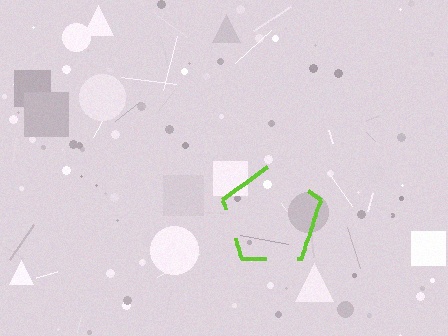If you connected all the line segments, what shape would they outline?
They would outline a pentagon.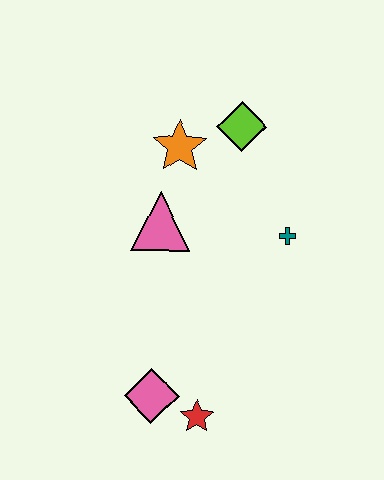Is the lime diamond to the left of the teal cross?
Yes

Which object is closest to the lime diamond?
The orange star is closest to the lime diamond.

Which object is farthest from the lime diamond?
The red star is farthest from the lime diamond.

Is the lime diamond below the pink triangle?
No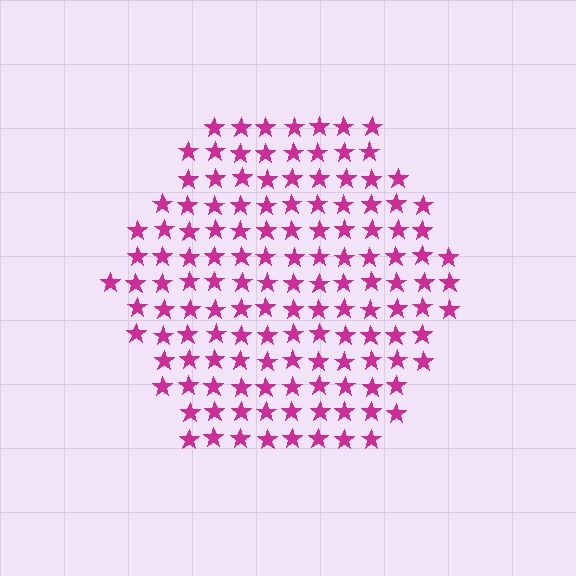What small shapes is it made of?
It is made of small stars.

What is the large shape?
The large shape is a hexagon.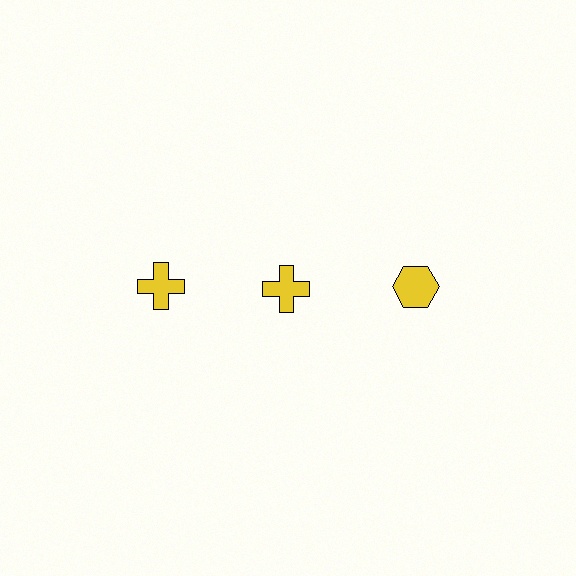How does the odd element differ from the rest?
It has a different shape: hexagon instead of cross.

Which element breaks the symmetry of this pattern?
The yellow hexagon in the top row, center column breaks the symmetry. All other shapes are yellow crosses.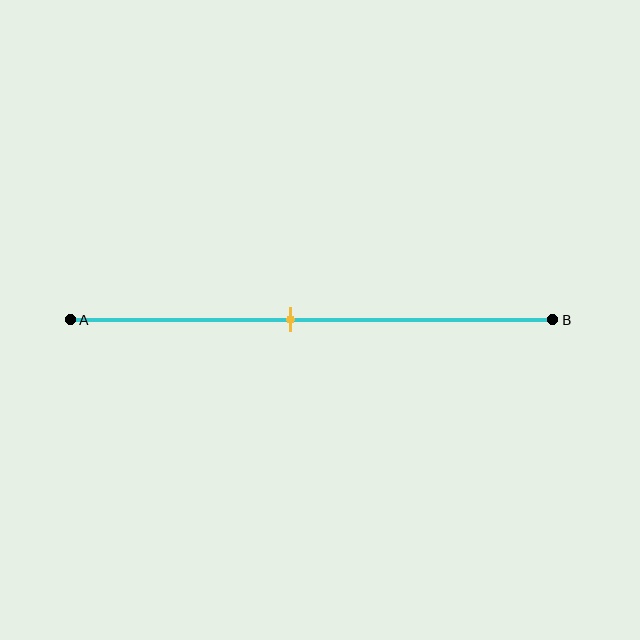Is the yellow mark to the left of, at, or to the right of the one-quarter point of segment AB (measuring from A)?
The yellow mark is to the right of the one-quarter point of segment AB.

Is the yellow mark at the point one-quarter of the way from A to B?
No, the mark is at about 45% from A, not at the 25% one-quarter point.